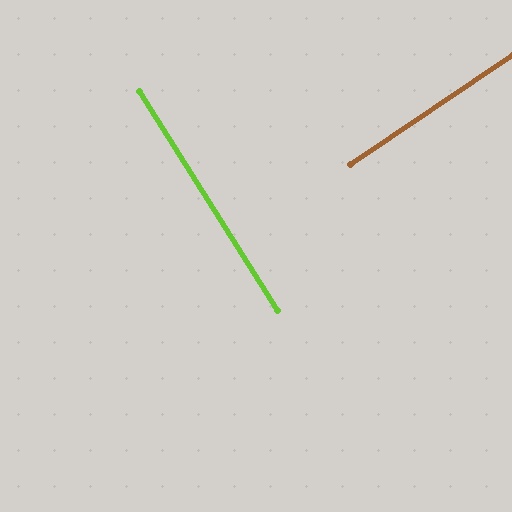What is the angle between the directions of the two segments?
Approximately 88 degrees.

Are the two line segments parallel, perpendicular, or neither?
Perpendicular — they meet at approximately 88°.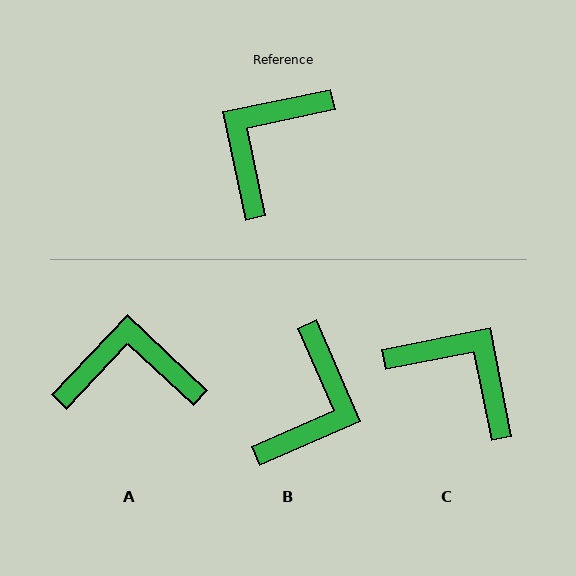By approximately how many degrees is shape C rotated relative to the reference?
Approximately 90 degrees clockwise.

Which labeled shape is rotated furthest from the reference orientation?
B, about 168 degrees away.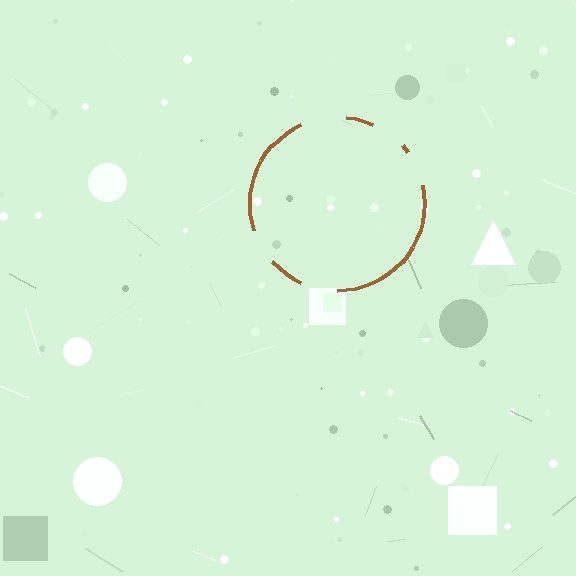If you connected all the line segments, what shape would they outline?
They would outline a circle.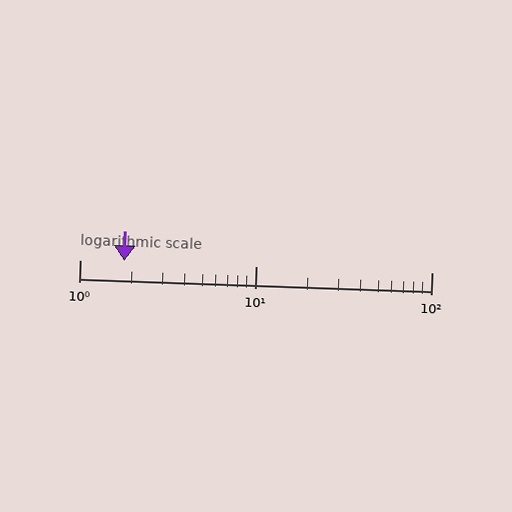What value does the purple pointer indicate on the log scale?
The pointer indicates approximately 1.8.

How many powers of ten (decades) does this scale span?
The scale spans 2 decades, from 1 to 100.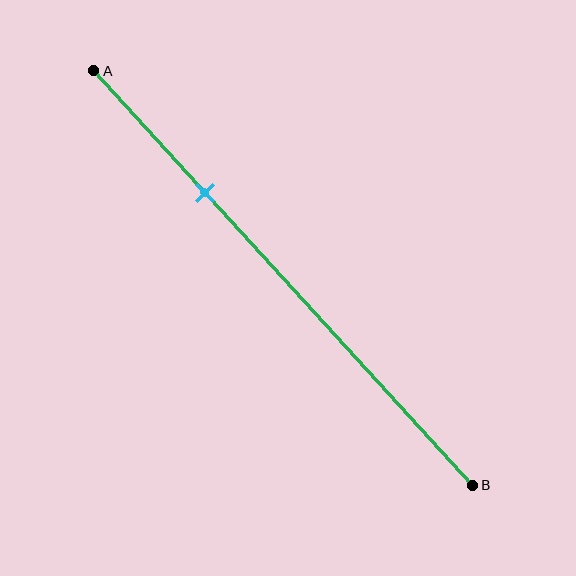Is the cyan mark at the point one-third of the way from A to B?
No, the mark is at about 30% from A, not at the 33% one-third point.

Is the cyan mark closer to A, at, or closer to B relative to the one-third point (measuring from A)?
The cyan mark is closer to point A than the one-third point of segment AB.